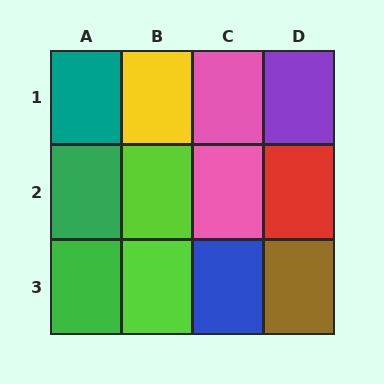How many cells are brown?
1 cell is brown.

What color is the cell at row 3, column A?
Green.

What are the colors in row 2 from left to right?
Green, lime, pink, red.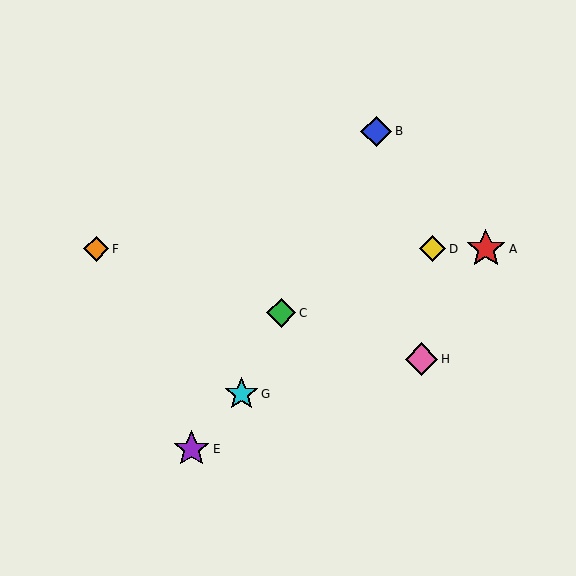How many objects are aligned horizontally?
3 objects (A, D, F) are aligned horizontally.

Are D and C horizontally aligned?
No, D is at y≈249 and C is at y≈313.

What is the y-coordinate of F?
Object F is at y≈249.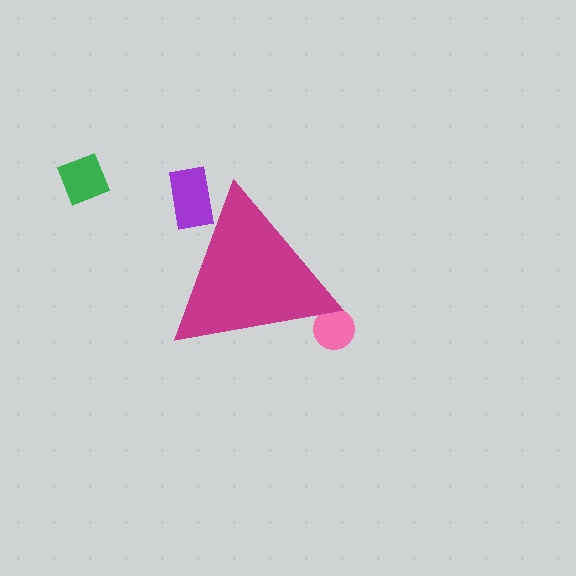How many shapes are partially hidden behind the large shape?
2 shapes are partially hidden.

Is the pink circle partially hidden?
Yes, the pink circle is partially hidden behind the magenta triangle.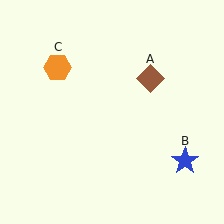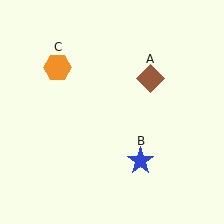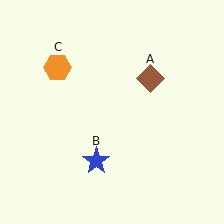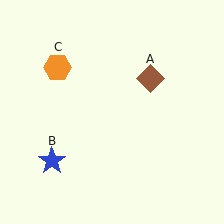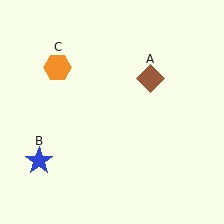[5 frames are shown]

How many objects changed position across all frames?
1 object changed position: blue star (object B).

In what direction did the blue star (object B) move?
The blue star (object B) moved left.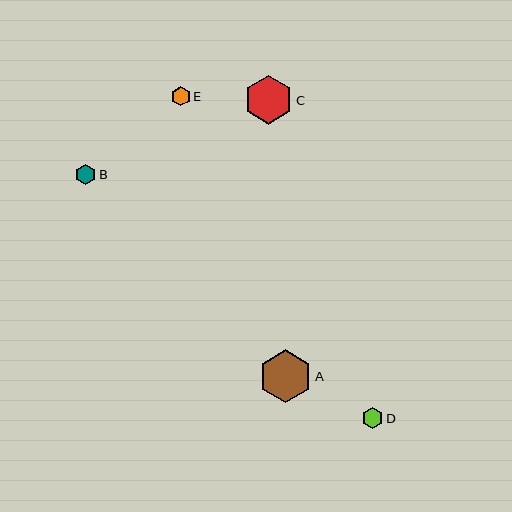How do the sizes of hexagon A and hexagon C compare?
Hexagon A and hexagon C are approximately the same size.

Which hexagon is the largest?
Hexagon A is the largest with a size of approximately 53 pixels.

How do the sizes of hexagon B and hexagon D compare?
Hexagon B and hexagon D are approximately the same size.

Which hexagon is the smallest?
Hexagon E is the smallest with a size of approximately 19 pixels.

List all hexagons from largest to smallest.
From largest to smallest: A, C, B, D, E.